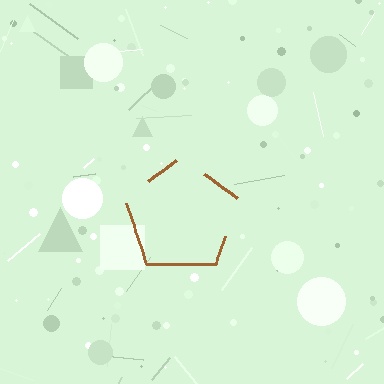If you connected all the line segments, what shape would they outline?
They would outline a pentagon.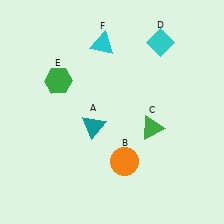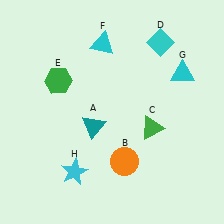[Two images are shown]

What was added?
A cyan triangle (G), a cyan star (H) were added in Image 2.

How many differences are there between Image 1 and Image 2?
There are 2 differences between the two images.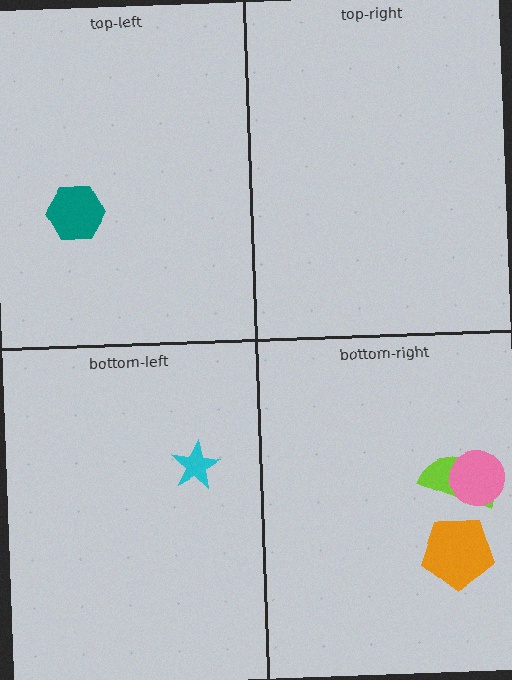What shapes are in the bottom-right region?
The orange pentagon, the lime semicircle, the pink circle.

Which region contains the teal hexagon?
The top-left region.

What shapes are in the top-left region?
The teal hexagon.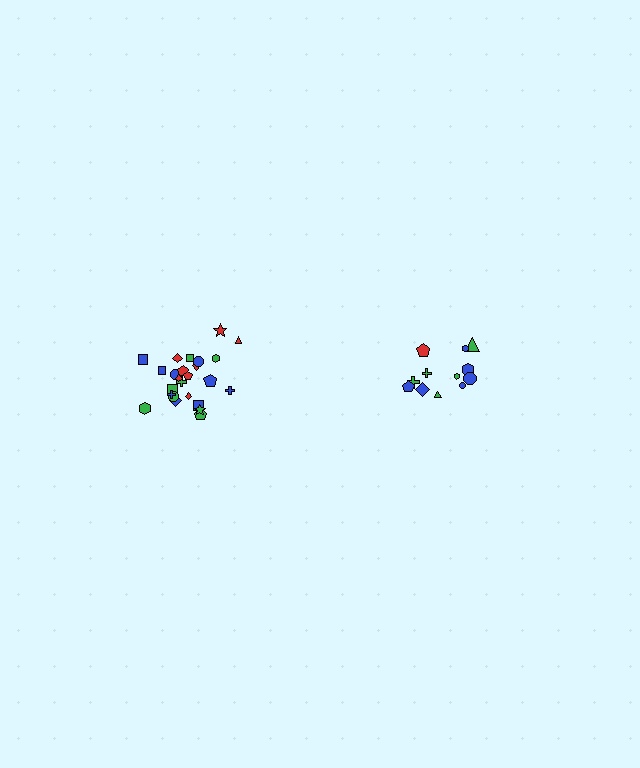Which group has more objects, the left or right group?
The left group.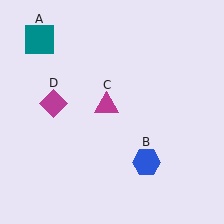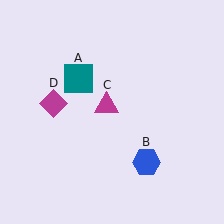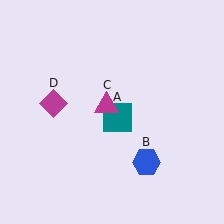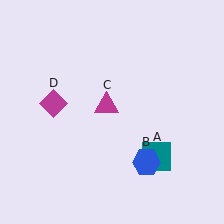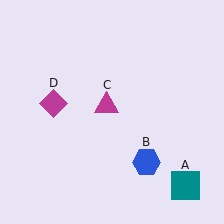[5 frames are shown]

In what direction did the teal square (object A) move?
The teal square (object A) moved down and to the right.